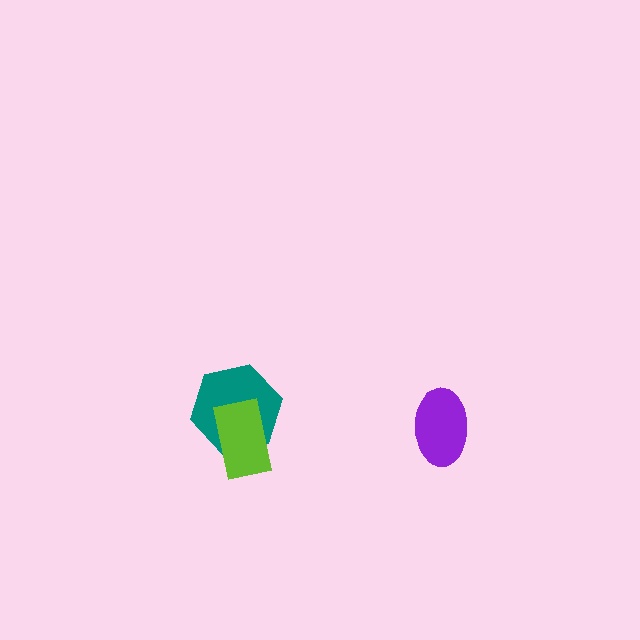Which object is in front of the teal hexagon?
The lime rectangle is in front of the teal hexagon.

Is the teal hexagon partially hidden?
Yes, it is partially covered by another shape.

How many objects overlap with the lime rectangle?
1 object overlaps with the lime rectangle.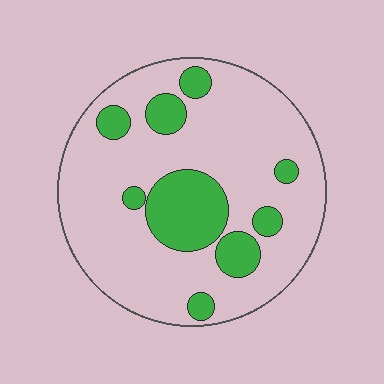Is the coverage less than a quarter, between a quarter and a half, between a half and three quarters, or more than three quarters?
Less than a quarter.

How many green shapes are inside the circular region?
9.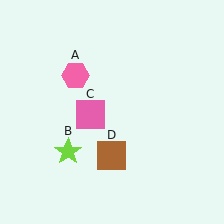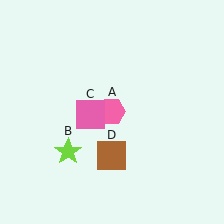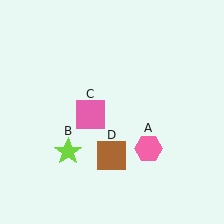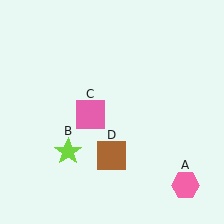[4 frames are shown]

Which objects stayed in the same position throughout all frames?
Lime star (object B) and pink square (object C) and brown square (object D) remained stationary.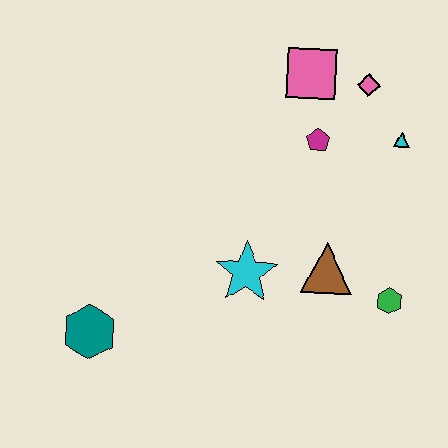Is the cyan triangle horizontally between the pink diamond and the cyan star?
No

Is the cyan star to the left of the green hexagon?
Yes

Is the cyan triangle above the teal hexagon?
Yes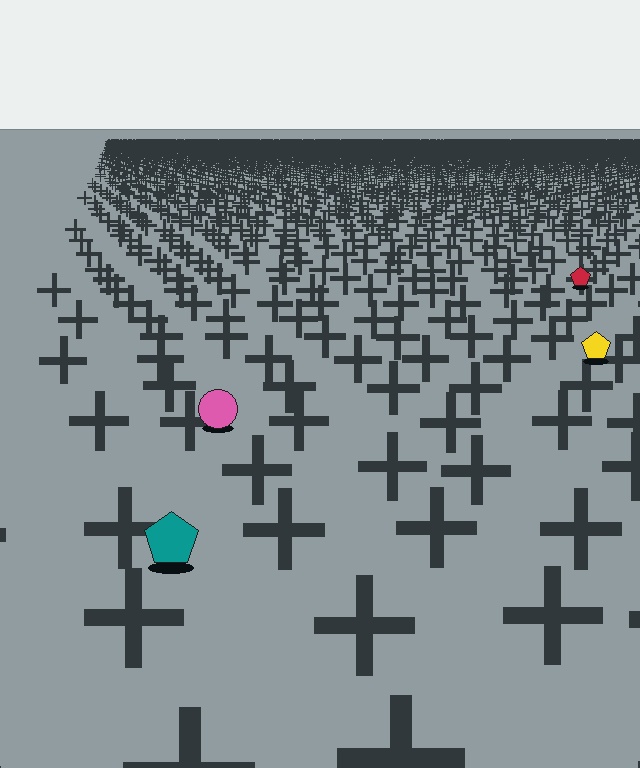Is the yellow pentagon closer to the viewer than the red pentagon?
Yes. The yellow pentagon is closer — you can tell from the texture gradient: the ground texture is coarser near it.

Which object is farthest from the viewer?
The red pentagon is farthest from the viewer. It appears smaller and the ground texture around it is denser.